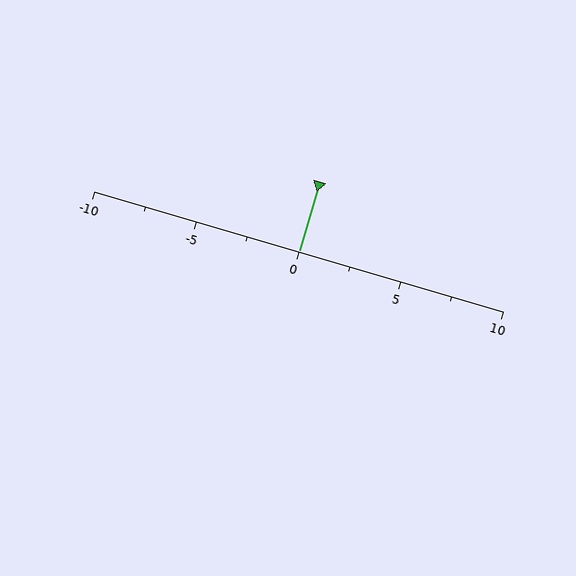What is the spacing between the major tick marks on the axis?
The major ticks are spaced 5 apart.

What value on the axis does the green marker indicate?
The marker indicates approximately 0.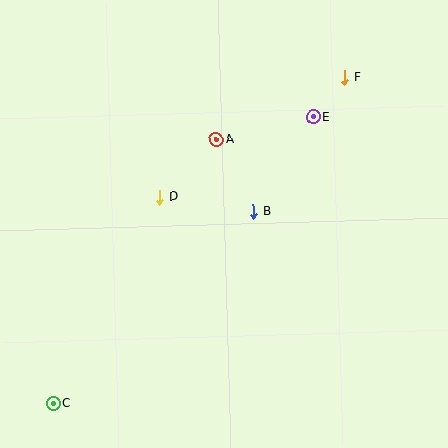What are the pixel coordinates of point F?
Point F is at (345, 78).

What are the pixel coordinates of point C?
Point C is at (53, 403).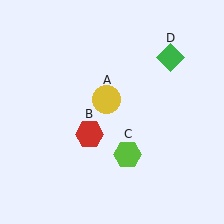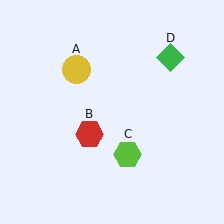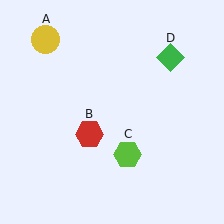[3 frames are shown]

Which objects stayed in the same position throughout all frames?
Red hexagon (object B) and lime hexagon (object C) and green diamond (object D) remained stationary.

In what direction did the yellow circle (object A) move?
The yellow circle (object A) moved up and to the left.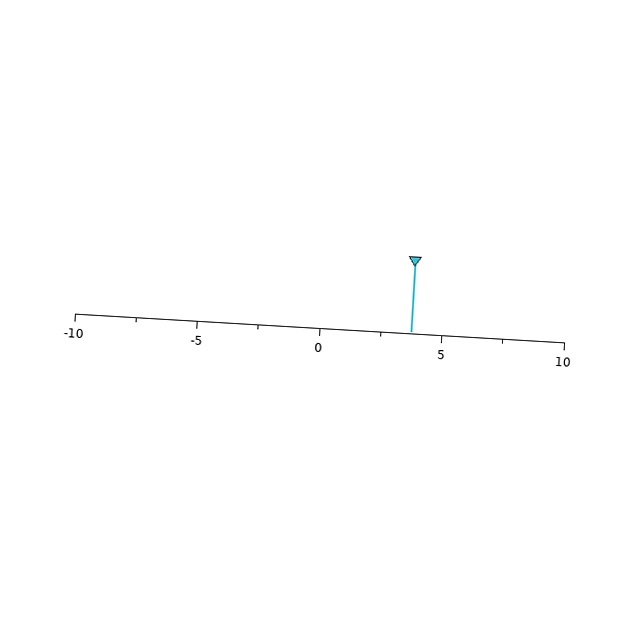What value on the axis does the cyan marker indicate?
The marker indicates approximately 3.8.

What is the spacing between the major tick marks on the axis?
The major ticks are spaced 5 apart.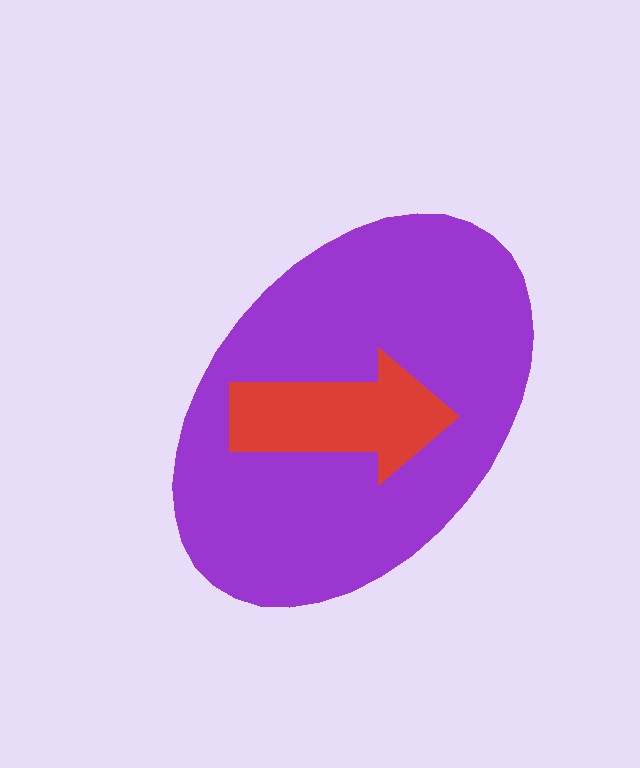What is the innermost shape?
The red arrow.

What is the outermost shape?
The purple ellipse.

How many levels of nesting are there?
2.